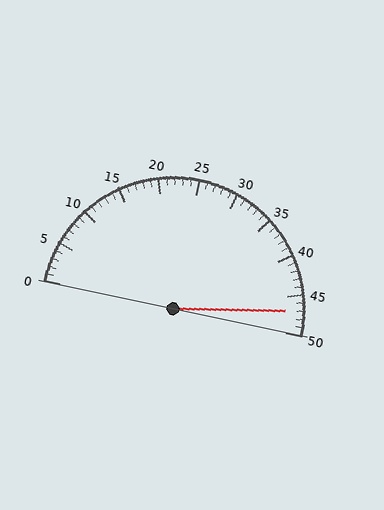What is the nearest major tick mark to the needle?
The nearest major tick mark is 45.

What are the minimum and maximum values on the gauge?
The gauge ranges from 0 to 50.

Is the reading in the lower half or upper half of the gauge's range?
The reading is in the upper half of the range (0 to 50).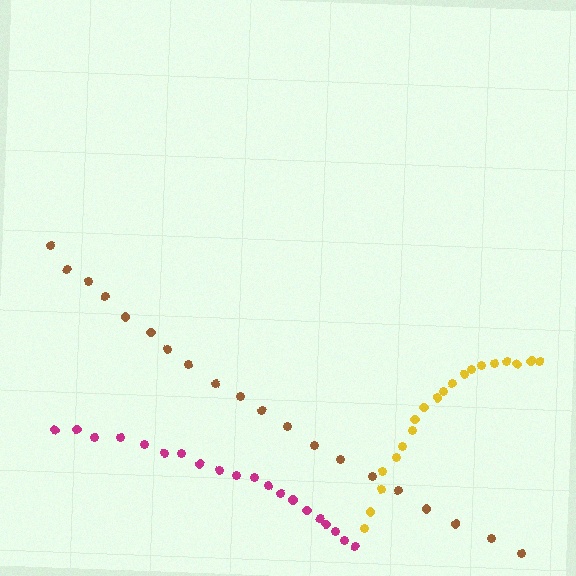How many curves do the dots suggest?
There are 3 distinct paths.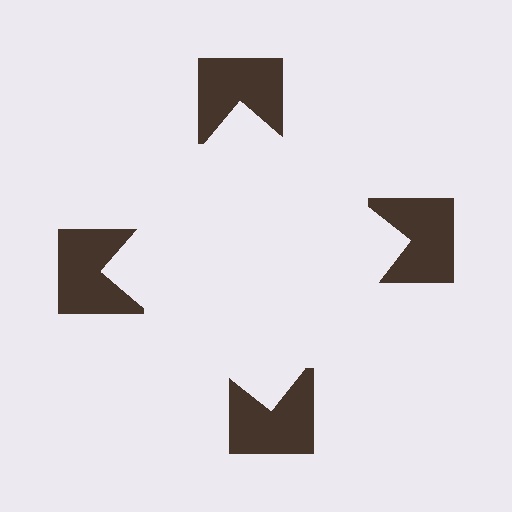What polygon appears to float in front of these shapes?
An illusory square — its edges are inferred from the aligned wedge cuts in the notched squares, not physically drawn.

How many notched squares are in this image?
There are 4 — one at each vertex of the illusory square.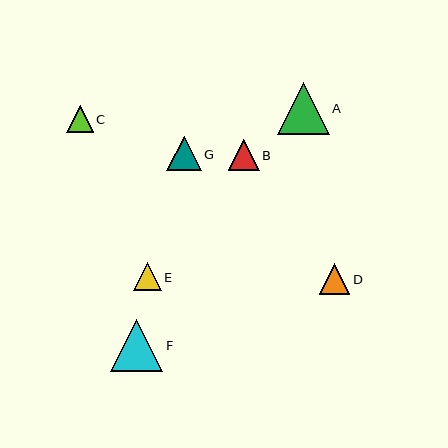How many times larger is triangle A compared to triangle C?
Triangle A is approximately 2.0 times the size of triangle C.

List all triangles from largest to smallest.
From largest to smallest: A, F, G, B, D, E, C.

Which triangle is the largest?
Triangle A is the largest with a size of approximately 52 pixels.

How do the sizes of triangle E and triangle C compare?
Triangle E and triangle C are approximately the same size.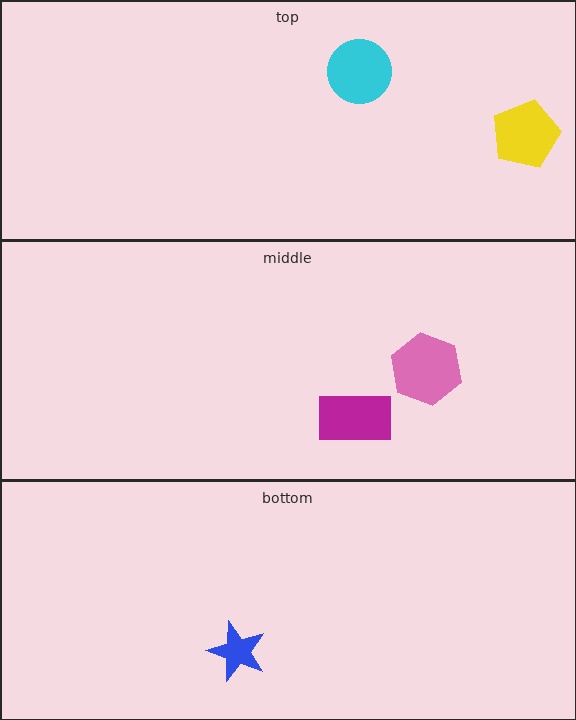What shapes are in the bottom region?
The blue star.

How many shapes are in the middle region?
2.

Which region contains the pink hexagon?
The middle region.